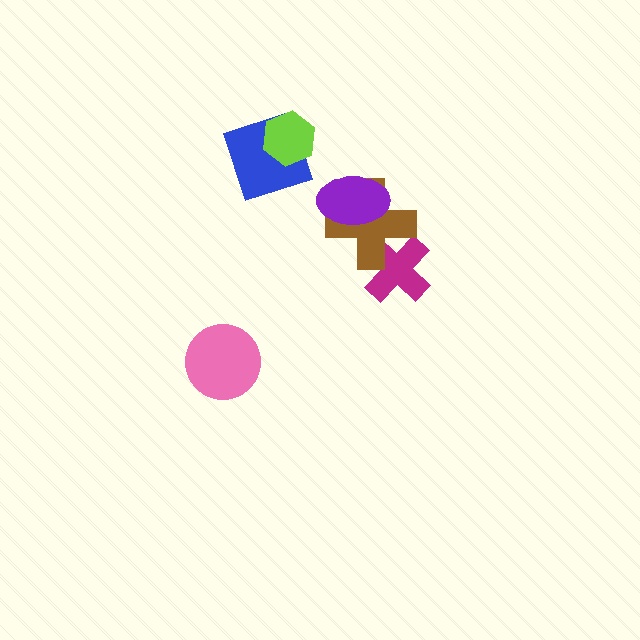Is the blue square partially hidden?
Yes, it is partially covered by another shape.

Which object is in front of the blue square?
The lime hexagon is in front of the blue square.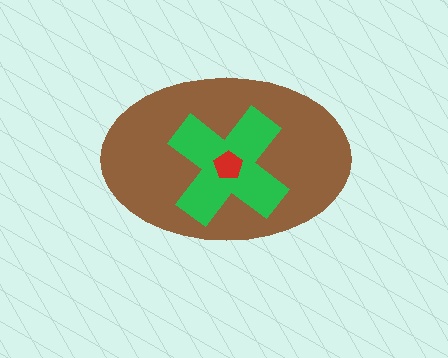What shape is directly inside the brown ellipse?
The green cross.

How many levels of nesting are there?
3.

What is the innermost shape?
The red pentagon.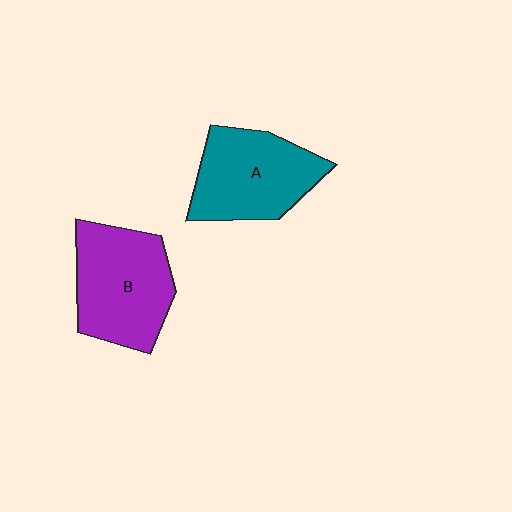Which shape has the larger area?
Shape B (purple).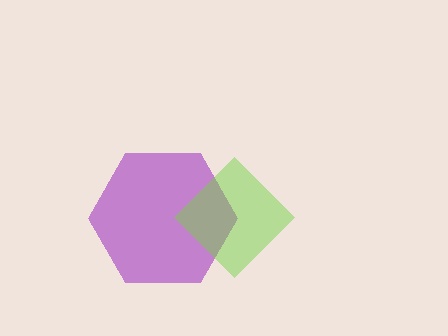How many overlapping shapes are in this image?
There are 2 overlapping shapes in the image.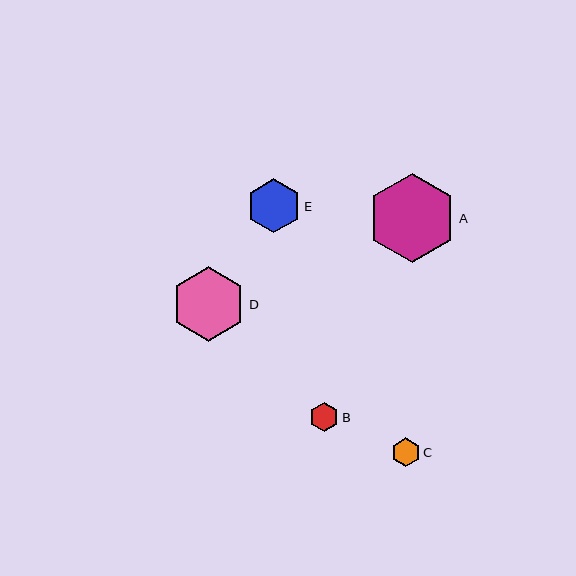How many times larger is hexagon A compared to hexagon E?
Hexagon A is approximately 1.7 times the size of hexagon E.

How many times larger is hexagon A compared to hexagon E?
Hexagon A is approximately 1.7 times the size of hexagon E.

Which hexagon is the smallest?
Hexagon C is the smallest with a size of approximately 29 pixels.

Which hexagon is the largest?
Hexagon A is the largest with a size of approximately 88 pixels.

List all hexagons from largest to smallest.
From largest to smallest: A, D, E, B, C.